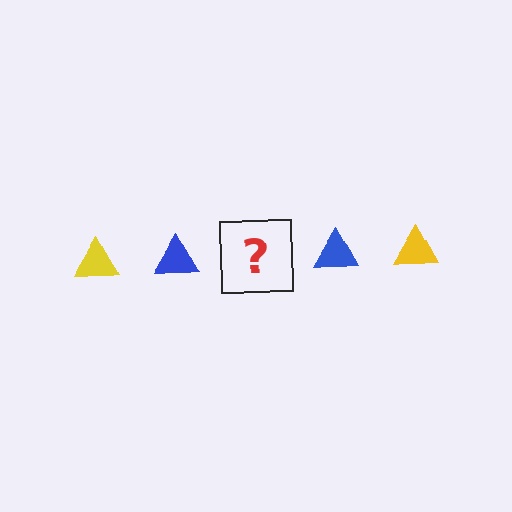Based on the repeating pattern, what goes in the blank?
The blank should be a yellow triangle.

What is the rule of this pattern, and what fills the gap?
The rule is that the pattern cycles through yellow, blue triangles. The gap should be filled with a yellow triangle.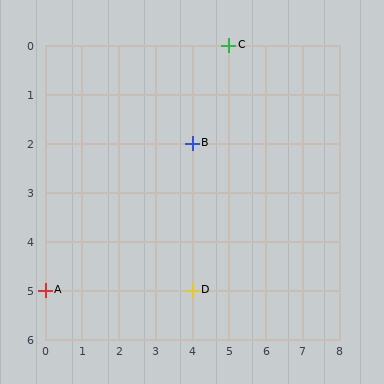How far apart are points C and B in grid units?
Points C and B are 1 column and 2 rows apart (about 2.2 grid units diagonally).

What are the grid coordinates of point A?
Point A is at grid coordinates (0, 5).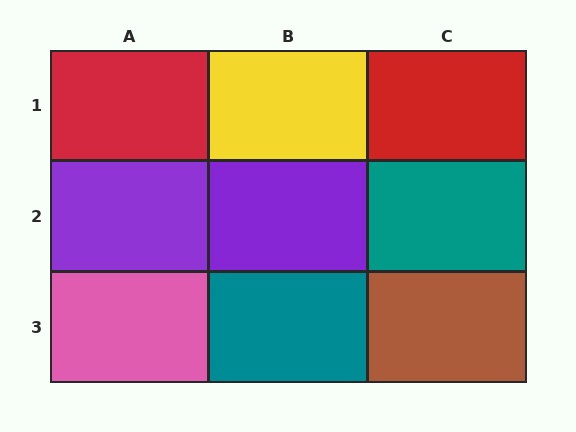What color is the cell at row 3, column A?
Pink.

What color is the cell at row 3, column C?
Brown.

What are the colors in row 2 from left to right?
Purple, purple, teal.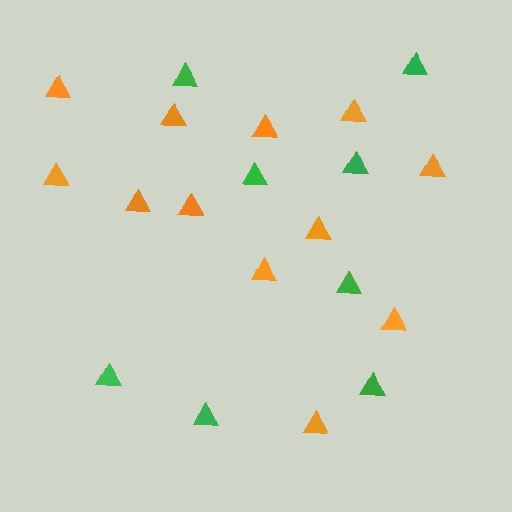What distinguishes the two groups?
There are 2 groups: one group of green triangles (8) and one group of orange triangles (12).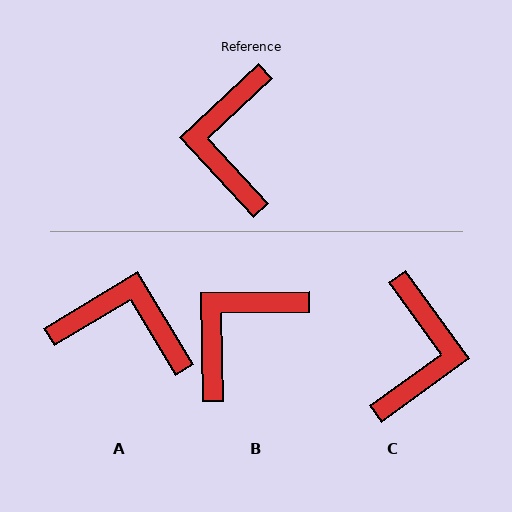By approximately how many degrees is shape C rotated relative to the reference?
Approximately 173 degrees counter-clockwise.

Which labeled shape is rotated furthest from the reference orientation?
C, about 173 degrees away.